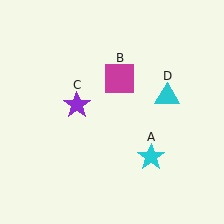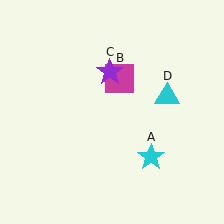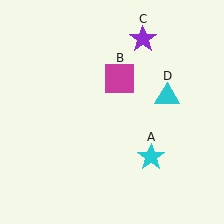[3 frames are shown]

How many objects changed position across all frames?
1 object changed position: purple star (object C).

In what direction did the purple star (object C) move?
The purple star (object C) moved up and to the right.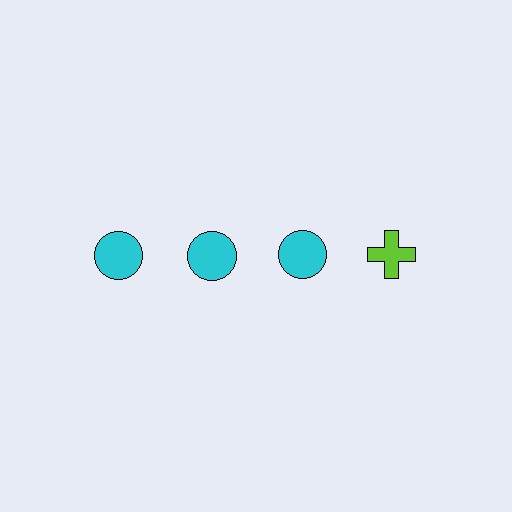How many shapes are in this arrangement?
There are 4 shapes arranged in a grid pattern.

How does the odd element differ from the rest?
It differs in both color (lime instead of cyan) and shape (cross instead of circle).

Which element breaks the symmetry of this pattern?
The lime cross in the top row, second from right column breaks the symmetry. All other shapes are cyan circles.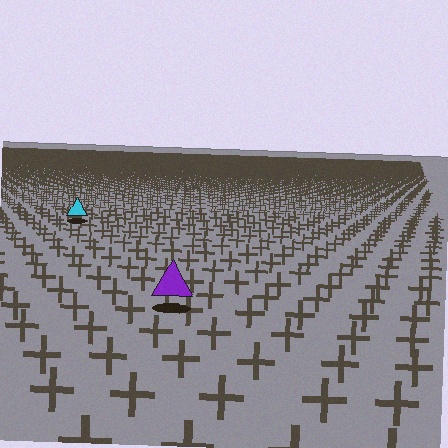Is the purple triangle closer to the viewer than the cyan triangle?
Yes. The purple triangle is closer — you can tell from the texture gradient: the ground texture is coarser near it.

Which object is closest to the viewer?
The purple triangle is closest. The texture marks near it are larger and more spread out.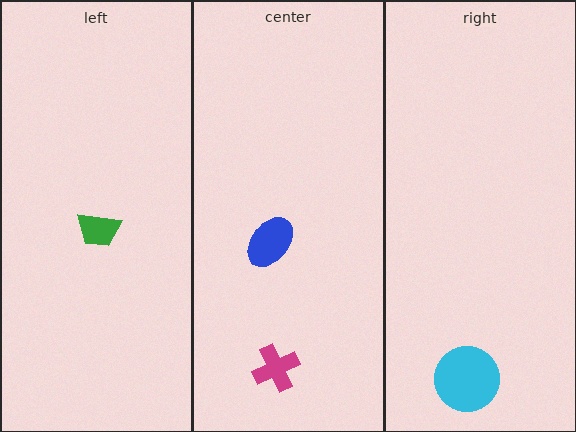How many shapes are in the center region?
2.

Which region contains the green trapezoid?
The left region.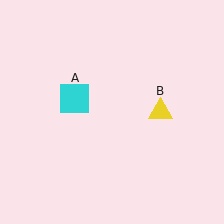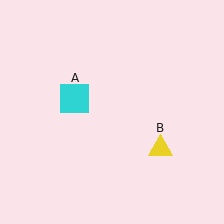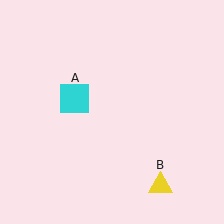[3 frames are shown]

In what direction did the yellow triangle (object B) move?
The yellow triangle (object B) moved down.